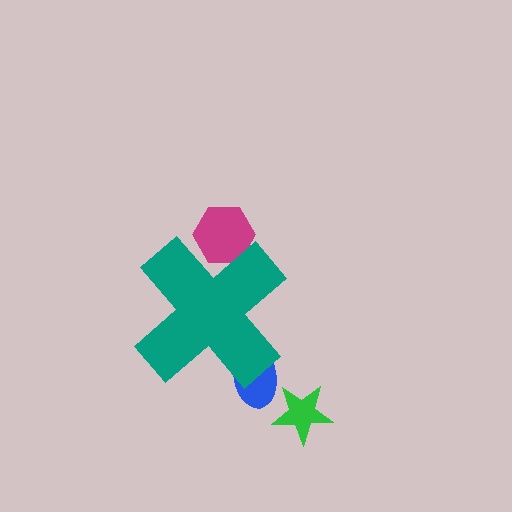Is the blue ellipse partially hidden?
Yes, the blue ellipse is partially hidden behind the teal cross.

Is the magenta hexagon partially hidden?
Yes, the magenta hexagon is partially hidden behind the teal cross.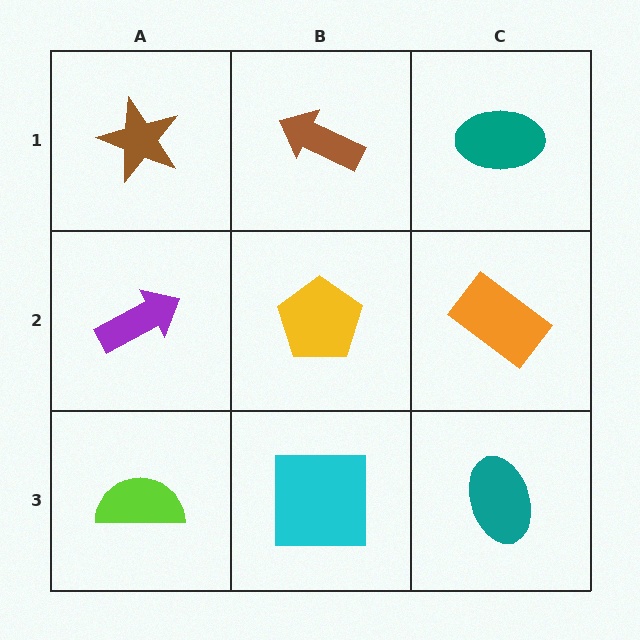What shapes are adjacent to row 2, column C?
A teal ellipse (row 1, column C), a teal ellipse (row 3, column C), a yellow pentagon (row 2, column B).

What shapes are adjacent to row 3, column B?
A yellow pentagon (row 2, column B), a lime semicircle (row 3, column A), a teal ellipse (row 3, column C).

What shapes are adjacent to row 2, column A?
A brown star (row 1, column A), a lime semicircle (row 3, column A), a yellow pentagon (row 2, column B).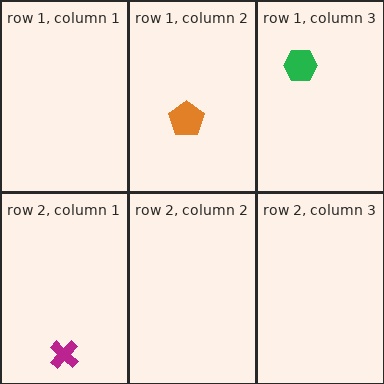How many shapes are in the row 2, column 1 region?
1.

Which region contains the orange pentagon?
The row 1, column 2 region.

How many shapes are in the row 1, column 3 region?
1.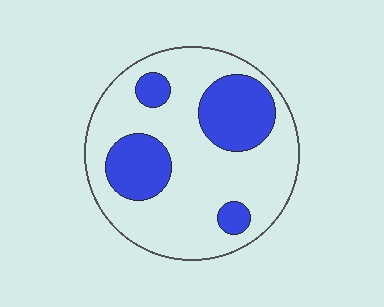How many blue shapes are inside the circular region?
4.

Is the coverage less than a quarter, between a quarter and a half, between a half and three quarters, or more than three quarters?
Between a quarter and a half.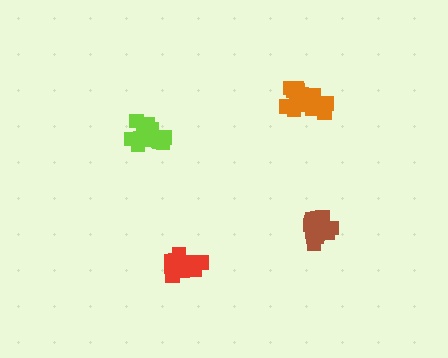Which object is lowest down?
The red cluster is bottommost.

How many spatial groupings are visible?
There are 4 spatial groupings.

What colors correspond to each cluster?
The clusters are colored: brown, lime, red, orange.